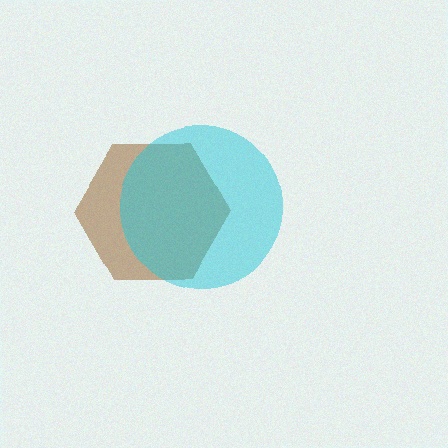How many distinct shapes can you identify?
There are 2 distinct shapes: a brown hexagon, a cyan circle.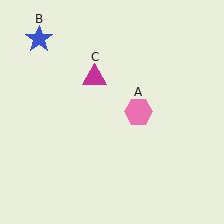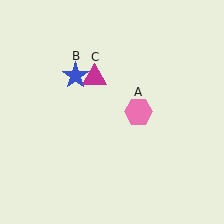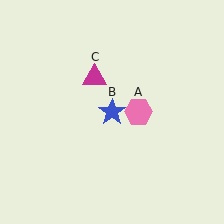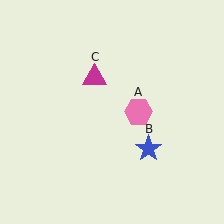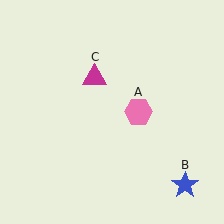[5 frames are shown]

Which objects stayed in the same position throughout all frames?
Pink hexagon (object A) and magenta triangle (object C) remained stationary.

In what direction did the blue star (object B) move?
The blue star (object B) moved down and to the right.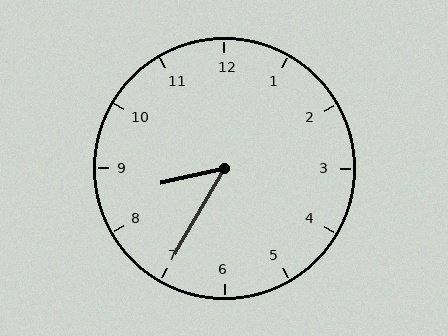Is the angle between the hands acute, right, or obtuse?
It is acute.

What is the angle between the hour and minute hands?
Approximately 48 degrees.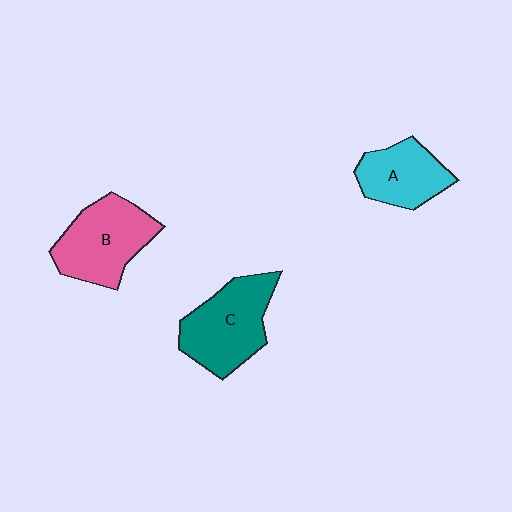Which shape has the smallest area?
Shape A (cyan).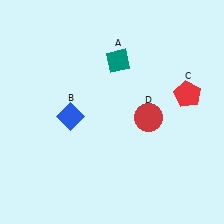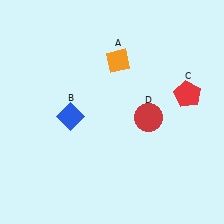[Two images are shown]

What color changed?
The diamond (A) changed from teal in Image 1 to orange in Image 2.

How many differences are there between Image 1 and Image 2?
There is 1 difference between the two images.